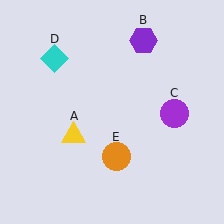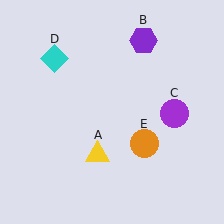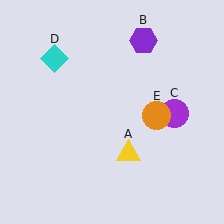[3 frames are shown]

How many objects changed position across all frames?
2 objects changed position: yellow triangle (object A), orange circle (object E).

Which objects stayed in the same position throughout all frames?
Purple hexagon (object B) and purple circle (object C) and cyan diamond (object D) remained stationary.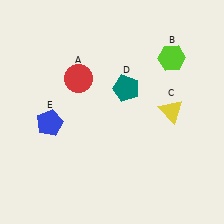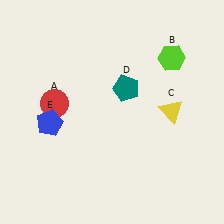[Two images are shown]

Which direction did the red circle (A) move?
The red circle (A) moved down.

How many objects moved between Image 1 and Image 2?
1 object moved between the two images.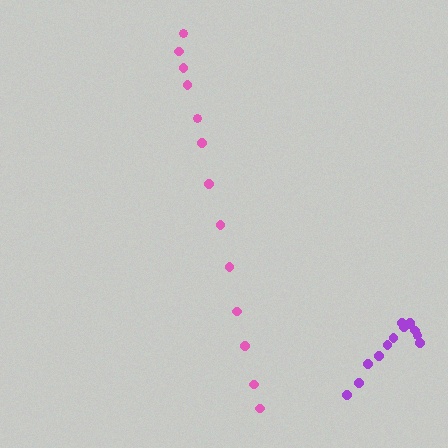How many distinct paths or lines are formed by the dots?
There are 2 distinct paths.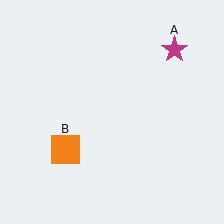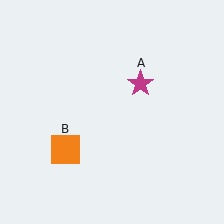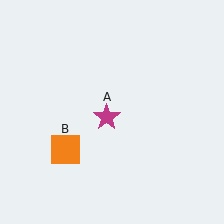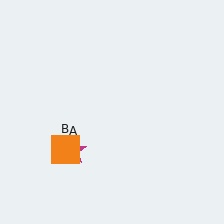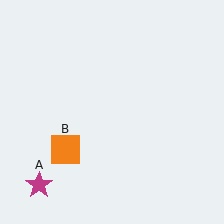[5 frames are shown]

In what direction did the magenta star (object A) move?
The magenta star (object A) moved down and to the left.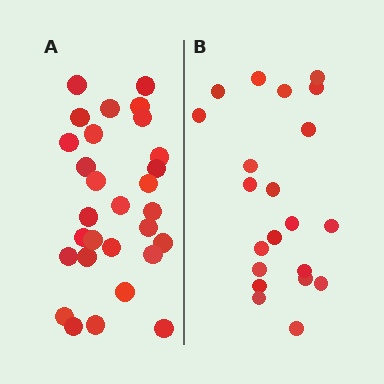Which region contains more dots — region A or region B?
Region A (the left region) has more dots.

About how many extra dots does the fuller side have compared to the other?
Region A has roughly 8 or so more dots than region B.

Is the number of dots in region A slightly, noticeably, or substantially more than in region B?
Region A has noticeably more, but not dramatically so. The ratio is roughly 1.4 to 1.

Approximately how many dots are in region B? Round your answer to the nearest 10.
About 20 dots. (The exact count is 21, which rounds to 20.)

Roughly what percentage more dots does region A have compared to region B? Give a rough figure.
About 40% more.